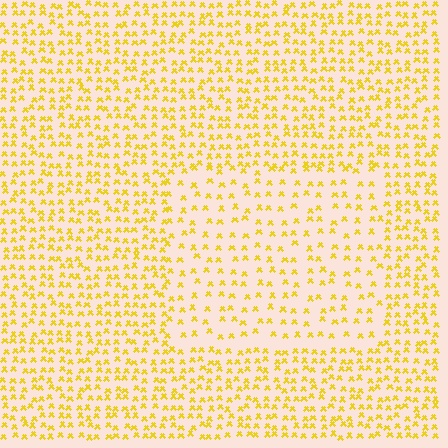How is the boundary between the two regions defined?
The boundary is defined by a change in element density (approximately 1.8x ratio). All elements are the same color, size, and shape.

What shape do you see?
I see a rectangle.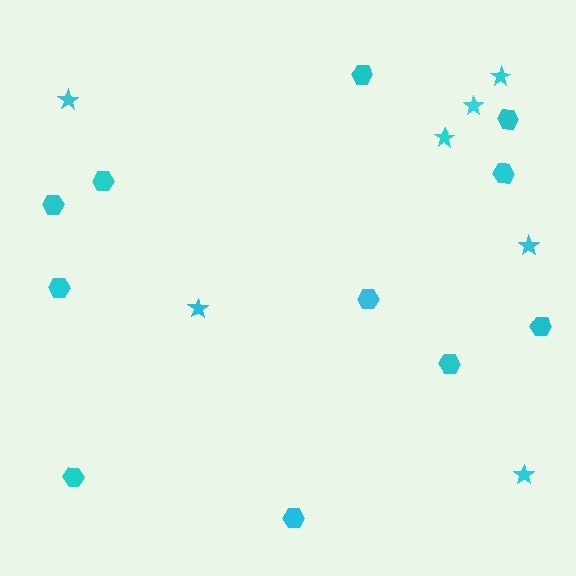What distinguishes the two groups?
There are 2 groups: one group of hexagons (11) and one group of stars (7).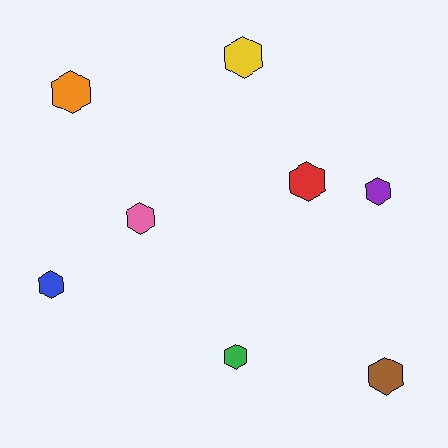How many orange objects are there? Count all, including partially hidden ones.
There is 1 orange object.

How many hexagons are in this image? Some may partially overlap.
There are 8 hexagons.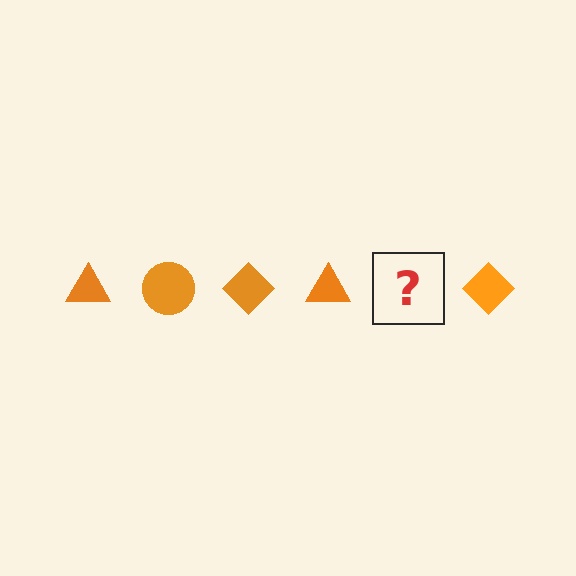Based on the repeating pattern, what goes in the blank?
The blank should be an orange circle.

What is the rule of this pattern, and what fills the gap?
The rule is that the pattern cycles through triangle, circle, diamond shapes in orange. The gap should be filled with an orange circle.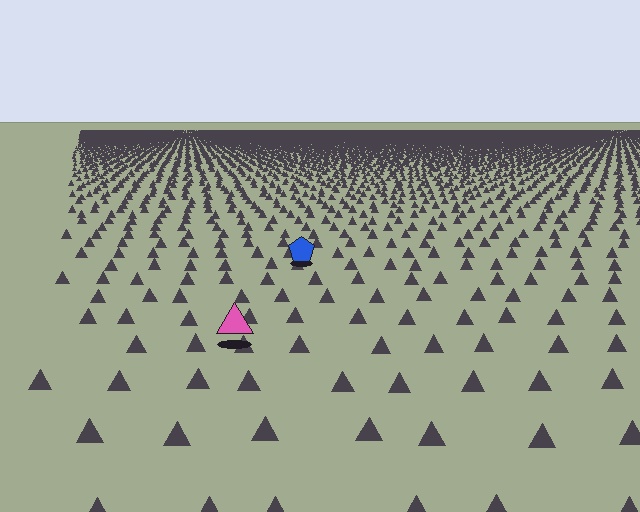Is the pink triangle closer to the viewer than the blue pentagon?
Yes. The pink triangle is closer — you can tell from the texture gradient: the ground texture is coarser near it.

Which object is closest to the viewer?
The pink triangle is closest. The texture marks near it are larger and more spread out.